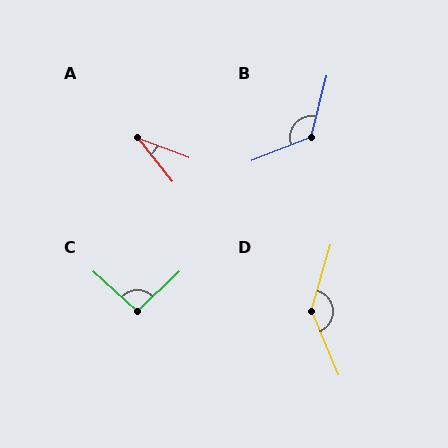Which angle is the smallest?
A, at approximately 30 degrees.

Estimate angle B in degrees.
Approximately 125 degrees.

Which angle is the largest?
D, at approximately 140 degrees.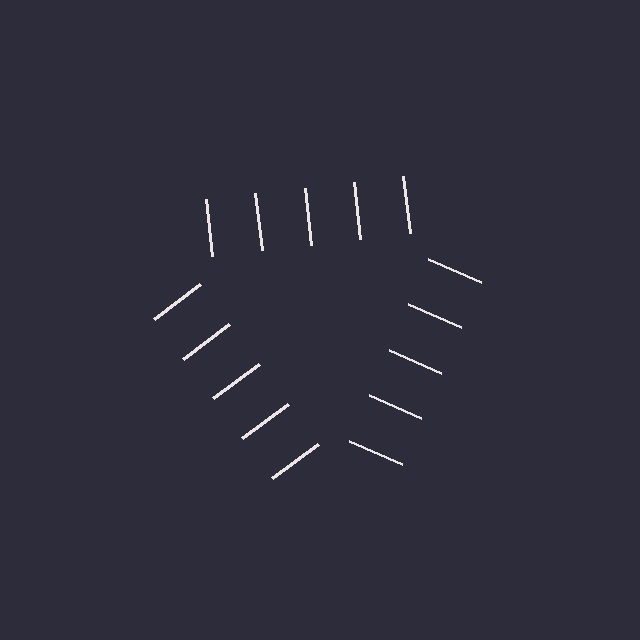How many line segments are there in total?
15 — 5 along each of the 3 edges.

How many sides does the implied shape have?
3 sides — the line-ends trace a triangle.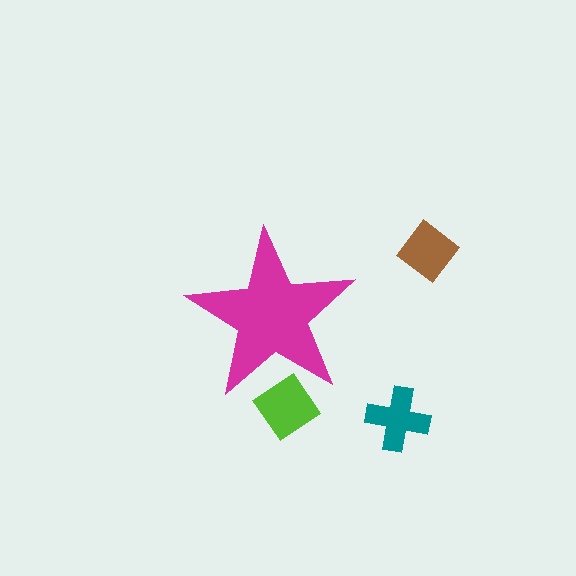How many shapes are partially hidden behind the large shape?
1 shape is partially hidden.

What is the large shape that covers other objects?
A magenta star.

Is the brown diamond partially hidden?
No, the brown diamond is fully visible.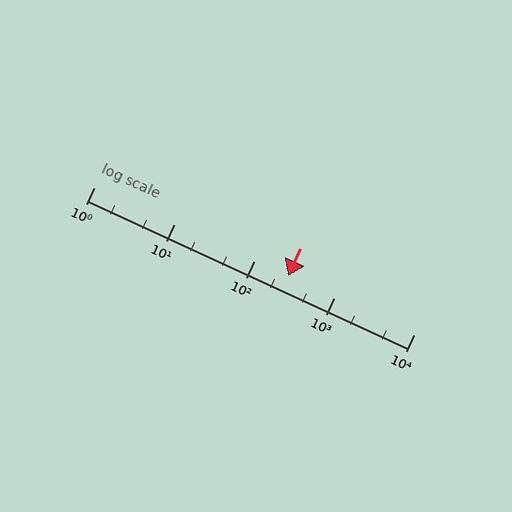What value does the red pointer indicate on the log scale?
The pointer indicates approximately 270.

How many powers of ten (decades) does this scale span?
The scale spans 4 decades, from 1 to 10000.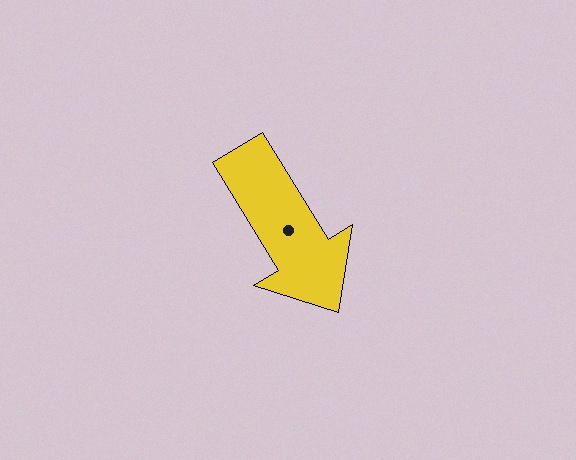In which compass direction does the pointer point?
Southeast.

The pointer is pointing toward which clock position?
Roughly 5 o'clock.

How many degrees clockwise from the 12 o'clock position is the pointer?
Approximately 149 degrees.